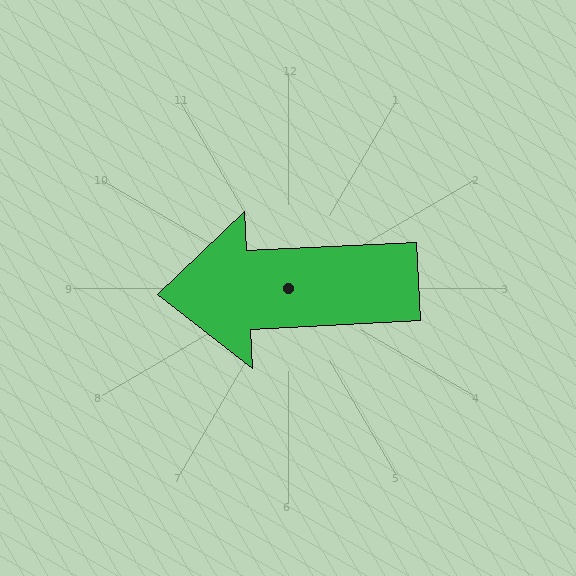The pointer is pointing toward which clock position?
Roughly 9 o'clock.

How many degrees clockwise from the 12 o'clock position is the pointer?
Approximately 267 degrees.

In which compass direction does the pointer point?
West.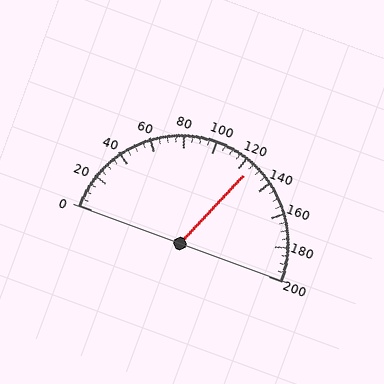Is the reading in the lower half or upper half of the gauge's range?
The reading is in the upper half of the range (0 to 200).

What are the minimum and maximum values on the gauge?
The gauge ranges from 0 to 200.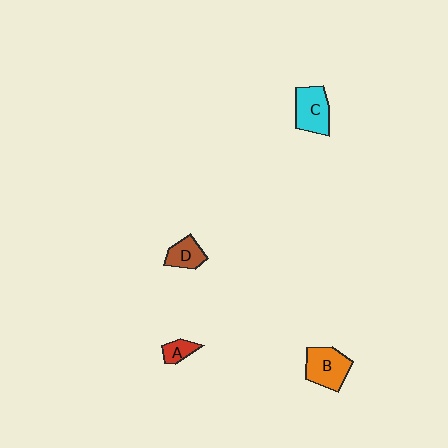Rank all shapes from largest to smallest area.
From largest to smallest: B (orange), C (cyan), D (brown), A (red).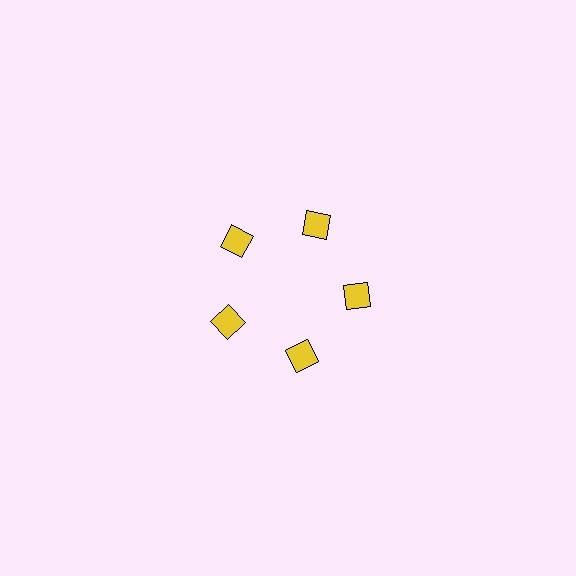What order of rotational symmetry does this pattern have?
This pattern has 5-fold rotational symmetry.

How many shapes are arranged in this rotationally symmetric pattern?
There are 5 shapes, arranged in 5 groups of 1.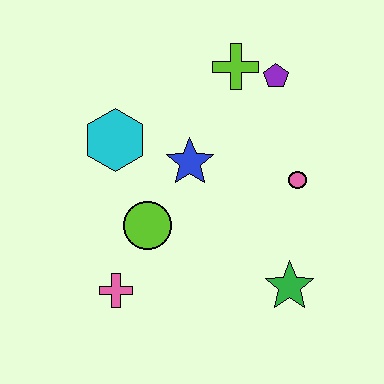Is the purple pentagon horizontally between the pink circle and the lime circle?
Yes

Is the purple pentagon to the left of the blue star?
No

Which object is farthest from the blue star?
The green star is farthest from the blue star.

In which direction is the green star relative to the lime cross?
The green star is below the lime cross.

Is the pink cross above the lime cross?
No